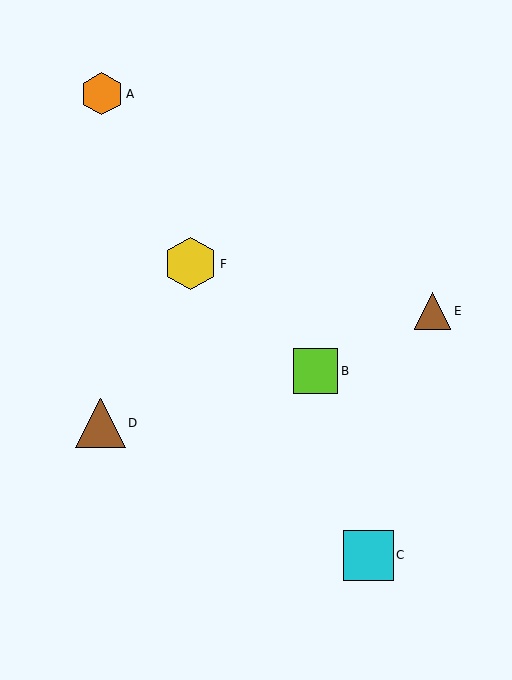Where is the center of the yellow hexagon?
The center of the yellow hexagon is at (191, 264).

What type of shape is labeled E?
Shape E is a brown triangle.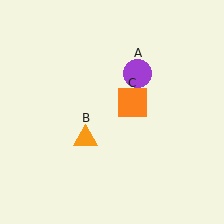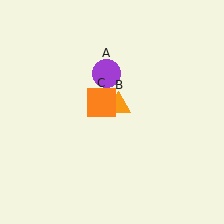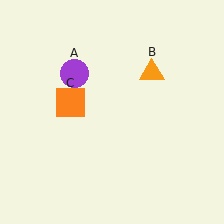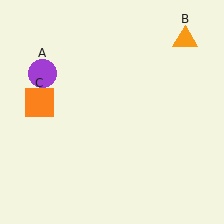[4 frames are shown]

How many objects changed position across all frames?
3 objects changed position: purple circle (object A), orange triangle (object B), orange square (object C).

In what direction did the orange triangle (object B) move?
The orange triangle (object B) moved up and to the right.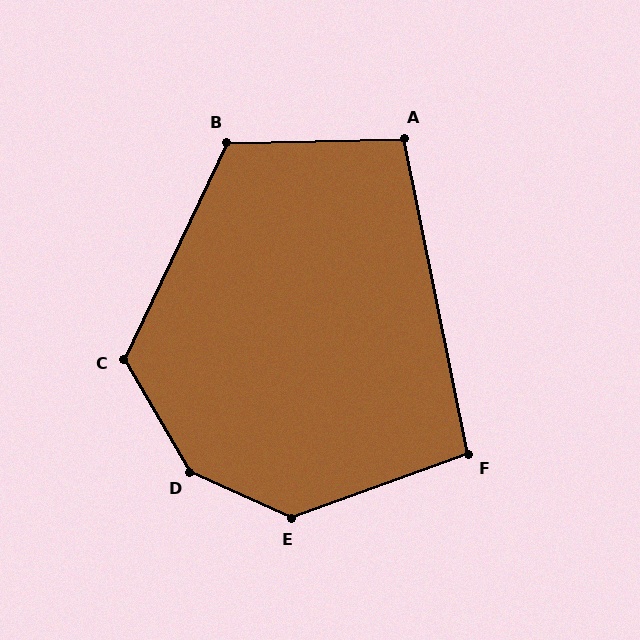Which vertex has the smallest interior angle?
F, at approximately 98 degrees.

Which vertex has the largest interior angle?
D, at approximately 145 degrees.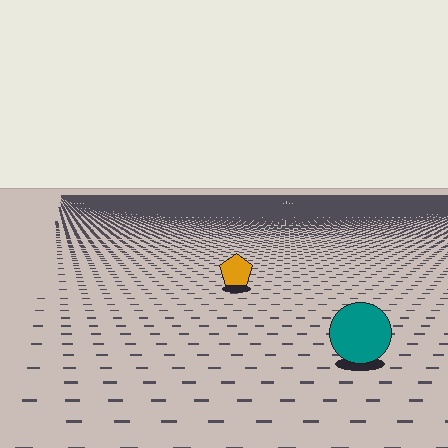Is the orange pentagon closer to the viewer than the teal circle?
No. The teal circle is closer — you can tell from the texture gradient: the ground texture is coarser near it.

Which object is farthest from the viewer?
The orange pentagon is farthest from the viewer. It appears smaller and the ground texture around it is denser.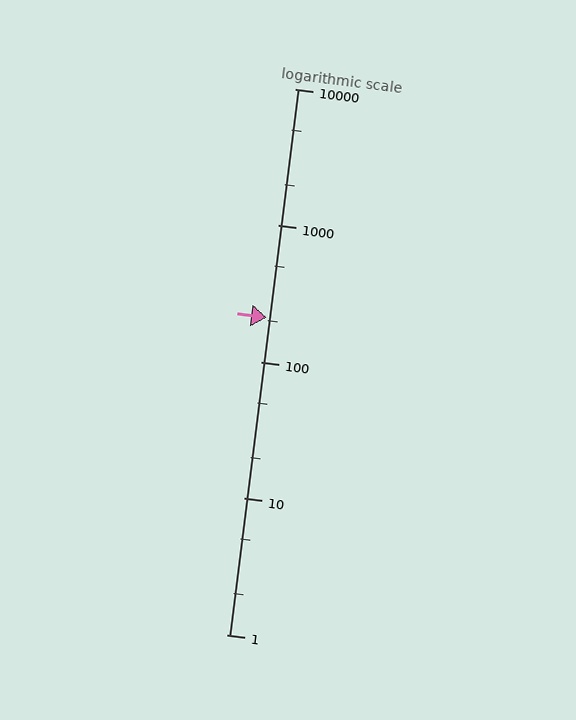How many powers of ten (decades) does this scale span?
The scale spans 4 decades, from 1 to 10000.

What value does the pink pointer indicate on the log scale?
The pointer indicates approximately 210.